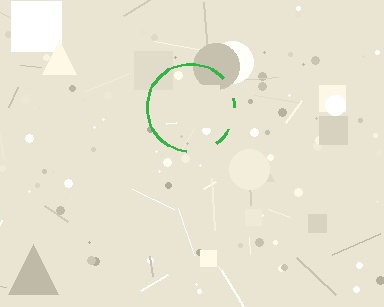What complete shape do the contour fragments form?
The contour fragments form a circle.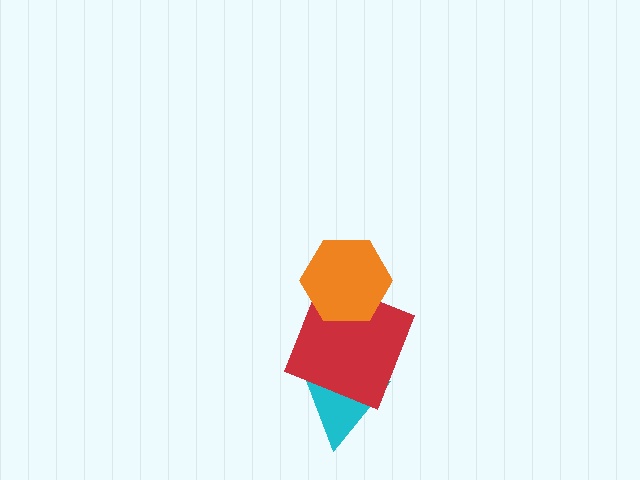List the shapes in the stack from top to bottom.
From top to bottom: the orange hexagon, the red square, the cyan triangle.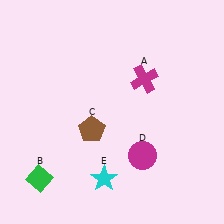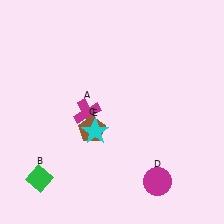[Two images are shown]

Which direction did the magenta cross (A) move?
The magenta cross (A) moved left.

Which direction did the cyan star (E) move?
The cyan star (E) moved up.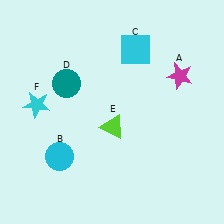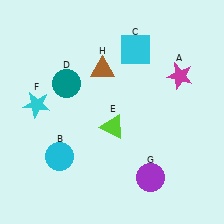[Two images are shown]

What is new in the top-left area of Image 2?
A brown triangle (H) was added in the top-left area of Image 2.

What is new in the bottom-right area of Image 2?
A purple circle (G) was added in the bottom-right area of Image 2.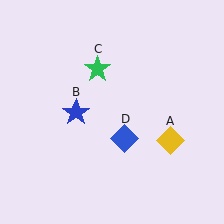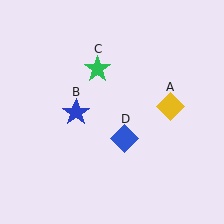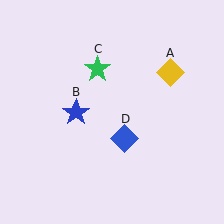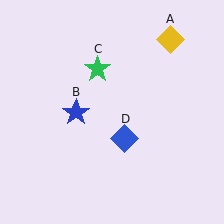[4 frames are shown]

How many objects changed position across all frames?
1 object changed position: yellow diamond (object A).